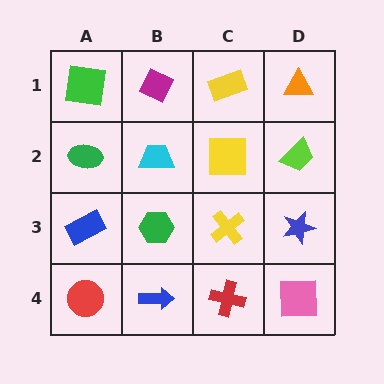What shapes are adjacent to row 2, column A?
A green square (row 1, column A), a blue rectangle (row 3, column A), a cyan trapezoid (row 2, column B).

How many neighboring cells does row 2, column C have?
4.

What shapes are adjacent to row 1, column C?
A yellow square (row 2, column C), a magenta diamond (row 1, column B), an orange triangle (row 1, column D).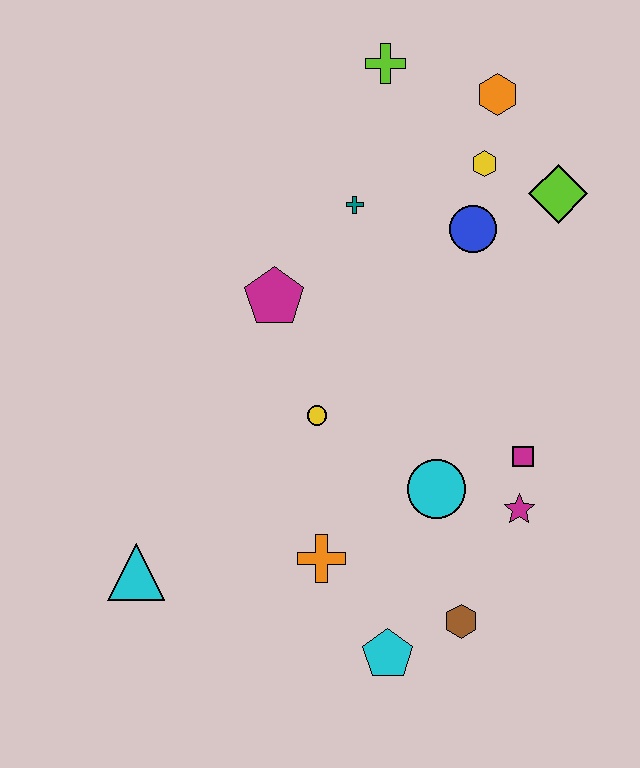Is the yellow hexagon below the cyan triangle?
No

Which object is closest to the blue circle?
The yellow hexagon is closest to the blue circle.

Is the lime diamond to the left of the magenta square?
No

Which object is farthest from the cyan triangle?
The orange hexagon is farthest from the cyan triangle.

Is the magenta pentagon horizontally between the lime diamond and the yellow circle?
No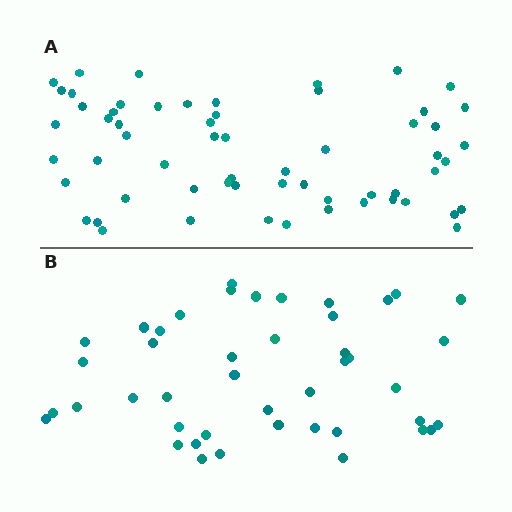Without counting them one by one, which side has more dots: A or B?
Region A (the top region) has more dots.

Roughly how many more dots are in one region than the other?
Region A has approximately 15 more dots than region B.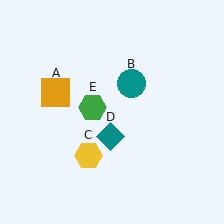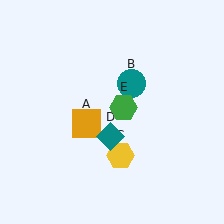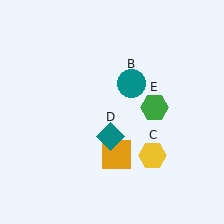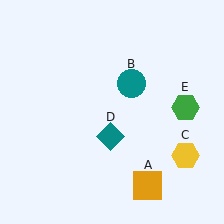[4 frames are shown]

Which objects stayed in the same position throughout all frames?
Teal circle (object B) and teal diamond (object D) remained stationary.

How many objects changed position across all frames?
3 objects changed position: orange square (object A), yellow hexagon (object C), green hexagon (object E).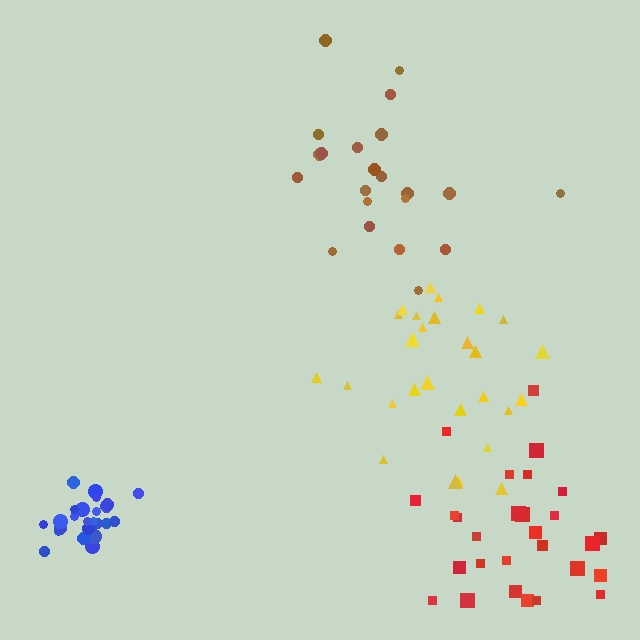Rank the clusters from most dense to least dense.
blue, red, yellow, brown.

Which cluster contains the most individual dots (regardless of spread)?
Red (28).